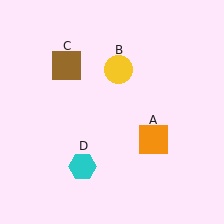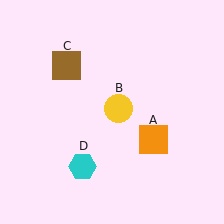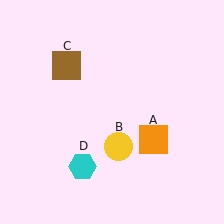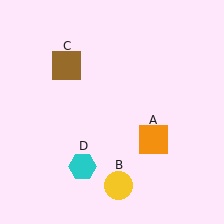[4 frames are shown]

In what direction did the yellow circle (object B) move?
The yellow circle (object B) moved down.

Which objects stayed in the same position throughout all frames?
Orange square (object A) and brown square (object C) and cyan hexagon (object D) remained stationary.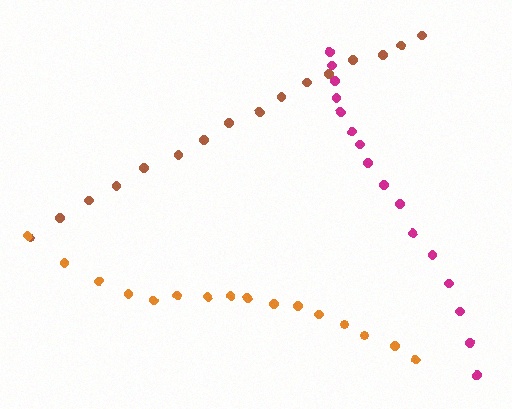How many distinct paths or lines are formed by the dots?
There are 3 distinct paths.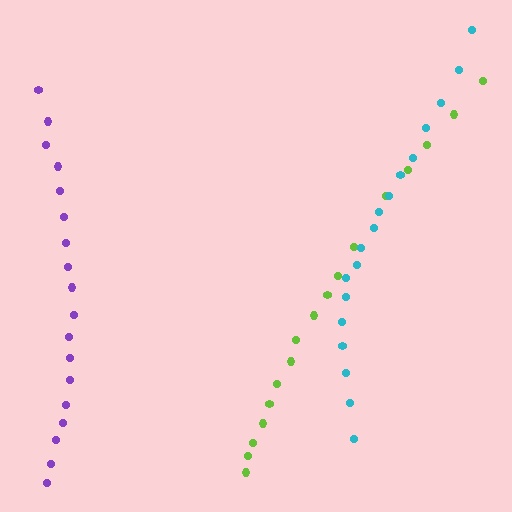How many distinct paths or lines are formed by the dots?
There are 3 distinct paths.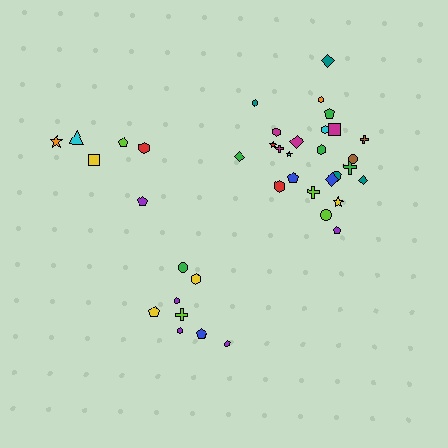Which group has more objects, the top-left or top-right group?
The top-right group.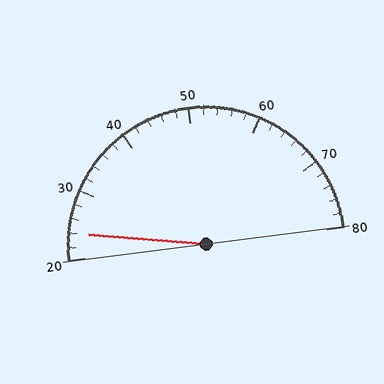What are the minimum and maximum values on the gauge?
The gauge ranges from 20 to 80.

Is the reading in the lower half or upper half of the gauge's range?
The reading is in the lower half of the range (20 to 80).